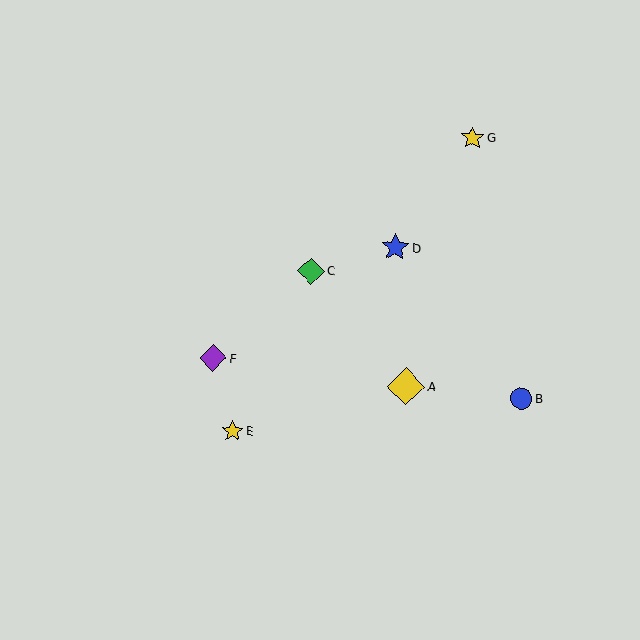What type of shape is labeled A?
Shape A is a yellow diamond.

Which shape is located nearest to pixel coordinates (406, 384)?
The yellow diamond (labeled A) at (406, 386) is nearest to that location.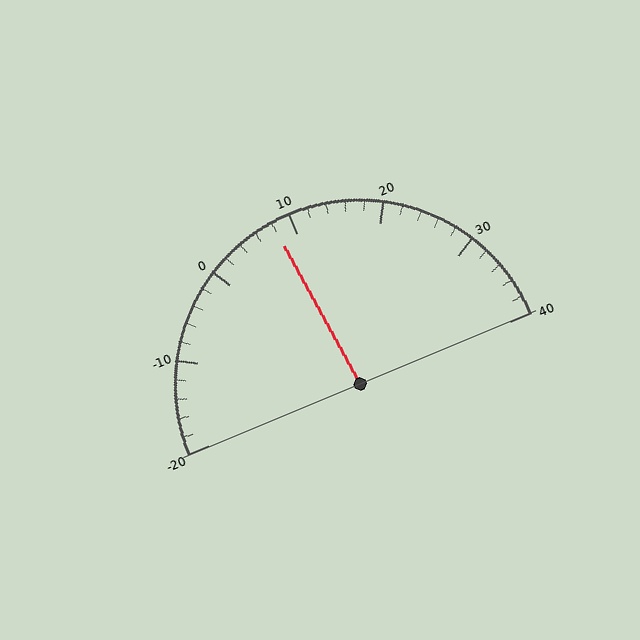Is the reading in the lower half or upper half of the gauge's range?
The reading is in the lower half of the range (-20 to 40).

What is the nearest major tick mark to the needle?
The nearest major tick mark is 10.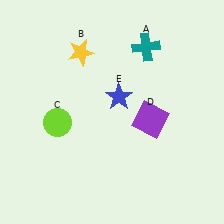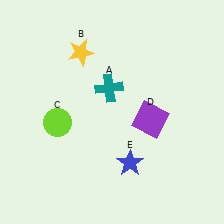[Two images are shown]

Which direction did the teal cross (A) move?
The teal cross (A) moved down.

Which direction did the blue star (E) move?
The blue star (E) moved down.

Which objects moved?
The objects that moved are: the teal cross (A), the blue star (E).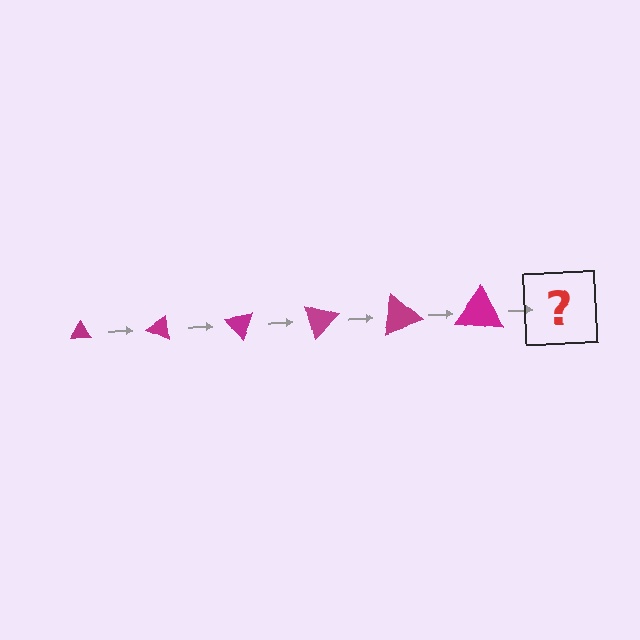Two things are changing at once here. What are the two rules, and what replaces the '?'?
The two rules are that the triangle grows larger each step and it rotates 25 degrees each step. The '?' should be a triangle, larger than the previous one and rotated 150 degrees from the start.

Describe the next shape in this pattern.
It should be a triangle, larger than the previous one and rotated 150 degrees from the start.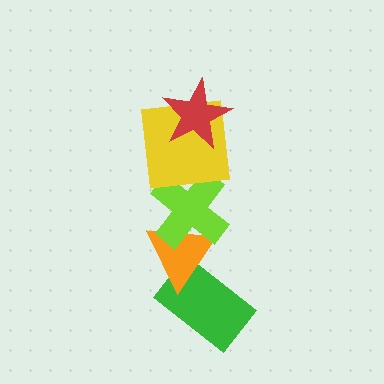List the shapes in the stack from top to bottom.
From top to bottom: the red star, the yellow square, the lime cross, the orange triangle, the green rectangle.